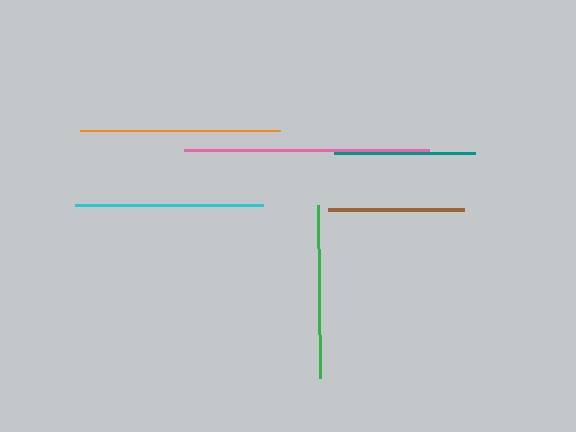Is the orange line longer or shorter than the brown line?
The orange line is longer than the brown line.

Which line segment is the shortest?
The brown line is the shortest at approximately 136 pixels.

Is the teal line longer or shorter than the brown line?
The teal line is longer than the brown line.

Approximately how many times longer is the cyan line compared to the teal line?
The cyan line is approximately 1.3 times the length of the teal line.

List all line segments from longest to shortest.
From longest to shortest: pink, orange, cyan, green, teal, brown.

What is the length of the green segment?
The green segment is approximately 173 pixels long.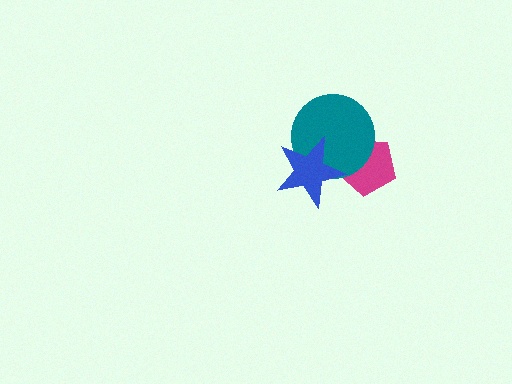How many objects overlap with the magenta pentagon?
2 objects overlap with the magenta pentagon.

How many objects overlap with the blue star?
2 objects overlap with the blue star.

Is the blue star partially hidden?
No, no other shape covers it.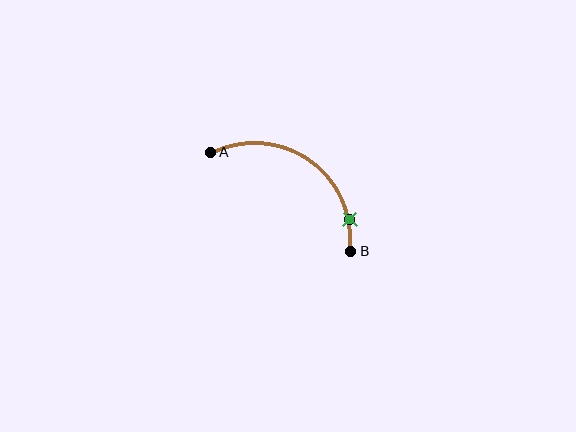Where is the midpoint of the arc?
The arc midpoint is the point on the curve farthest from the straight line joining A and B. It sits above and to the right of that line.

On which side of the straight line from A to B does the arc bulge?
The arc bulges above and to the right of the straight line connecting A and B.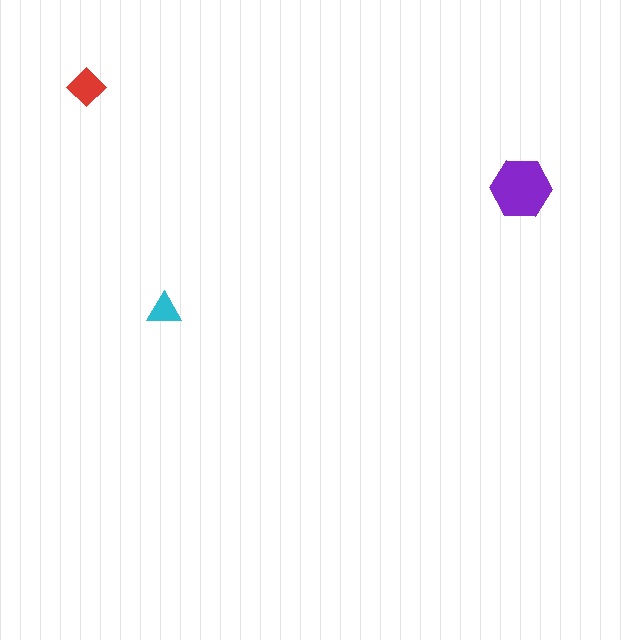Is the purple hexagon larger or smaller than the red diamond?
Larger.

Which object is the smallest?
The cyan triangle.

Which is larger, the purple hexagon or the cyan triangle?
The purple hexagon.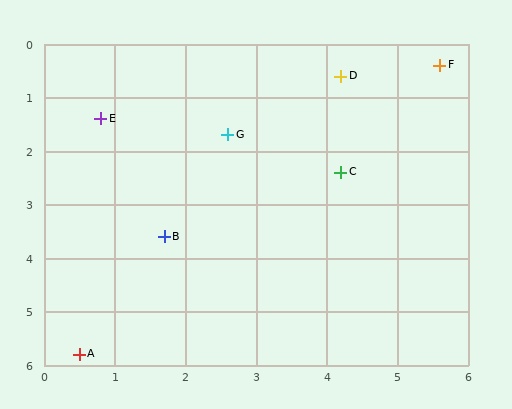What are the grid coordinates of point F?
Point F is at approximately (5.6, 0.4).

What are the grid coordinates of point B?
Point B is at approximately (1.7, 3.6).